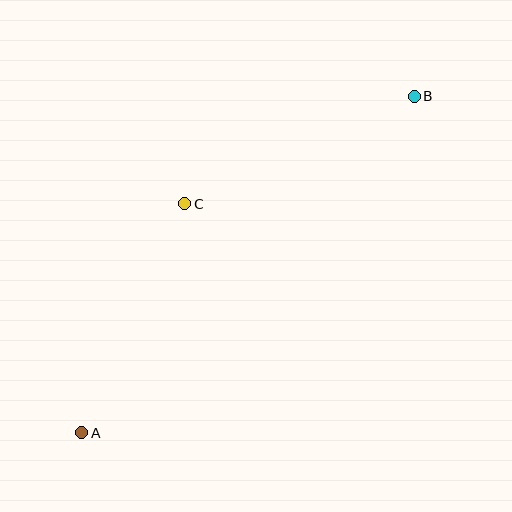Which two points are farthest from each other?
Points A and B are farthest from each other.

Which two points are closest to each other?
Points A and C are closest to each other.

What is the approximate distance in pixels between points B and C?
The distance between B and C is approximately 253 pixels.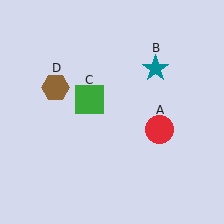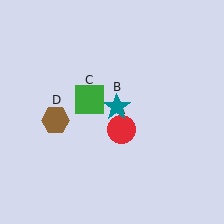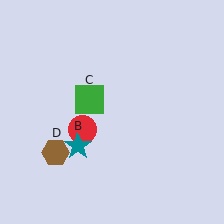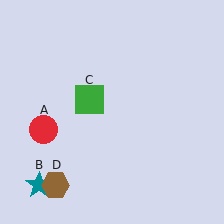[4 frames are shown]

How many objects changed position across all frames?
3 objects changed position: red circle (object A), teal star (object B), brown hexagon (object D).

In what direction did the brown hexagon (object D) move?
The brown hexagon (object D) moved down.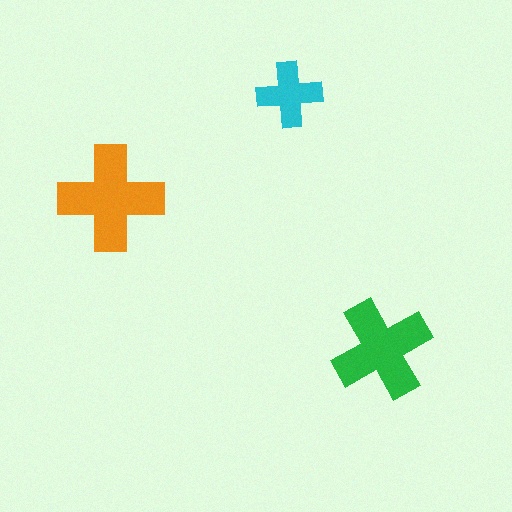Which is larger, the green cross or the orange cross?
The orange one.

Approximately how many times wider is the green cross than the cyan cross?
About 1.5 times wider.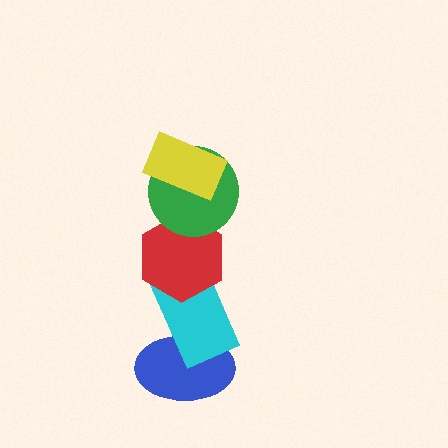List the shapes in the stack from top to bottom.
From top to bottom: the yellow rectangle, the green circle, the red hexagon, the cyan rectangle, the blue ellipse.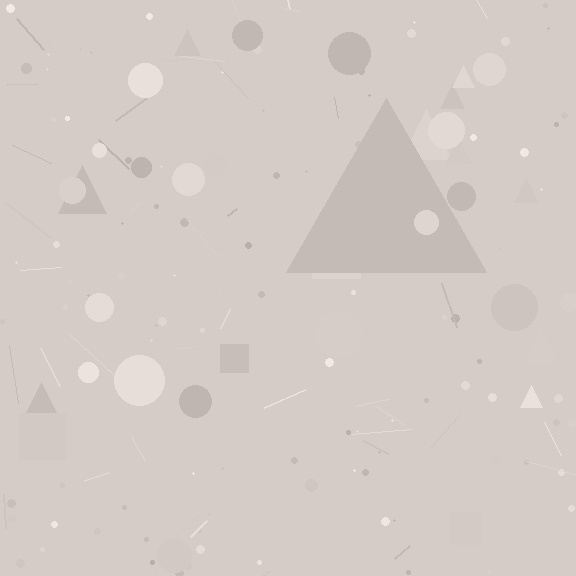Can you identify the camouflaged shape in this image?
The camouflaged shape is a triangle.